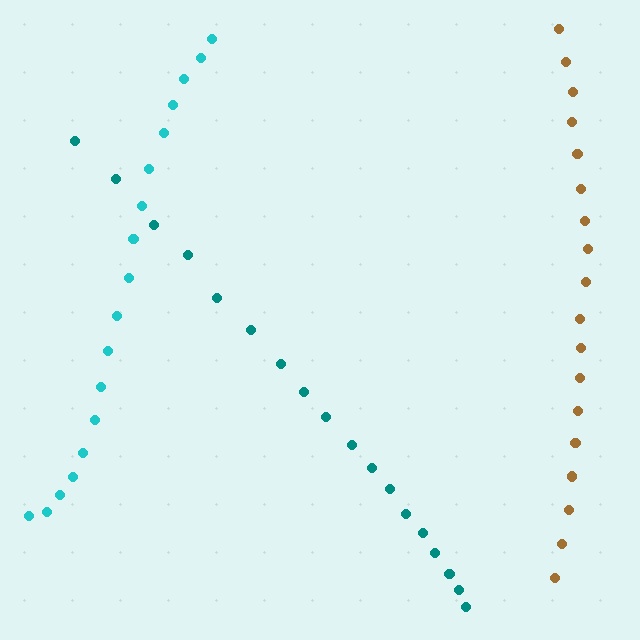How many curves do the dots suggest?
There are 3 distinct paths.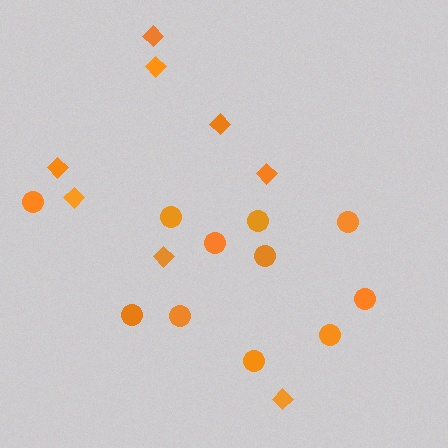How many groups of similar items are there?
There are 2 groups: one group of diamonds (8) and one group of circles (11).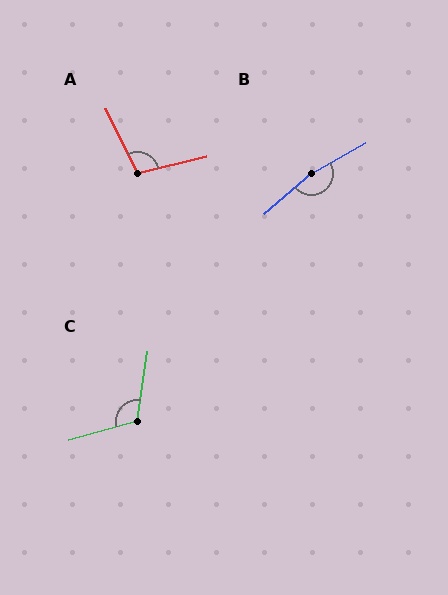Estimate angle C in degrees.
Approximately 114 degrees.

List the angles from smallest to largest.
A (102°), C (114°), B (168°).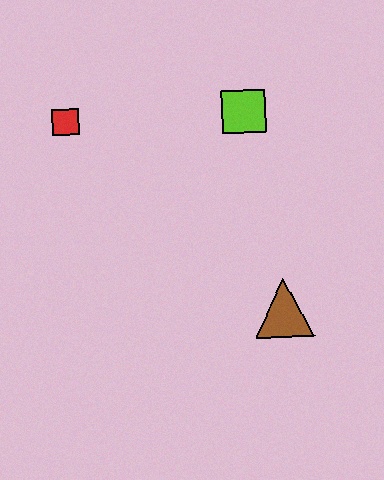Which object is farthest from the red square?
The brown triangle is farthest from the red square.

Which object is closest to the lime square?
The red square is closest to the lime square.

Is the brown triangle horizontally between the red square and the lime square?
No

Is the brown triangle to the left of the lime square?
No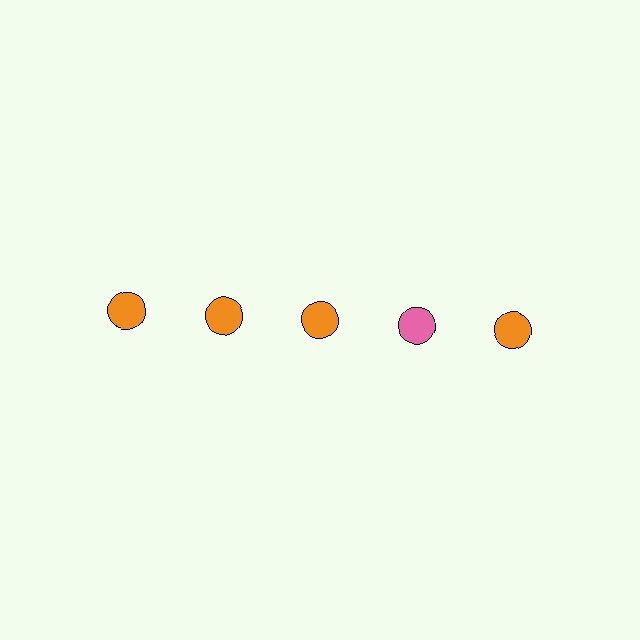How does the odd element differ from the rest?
It has a different color: pink instead of orange.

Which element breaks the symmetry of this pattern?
The pink circle in the top row, second from right column breaks the symmetry. All other shapes are orange circles.